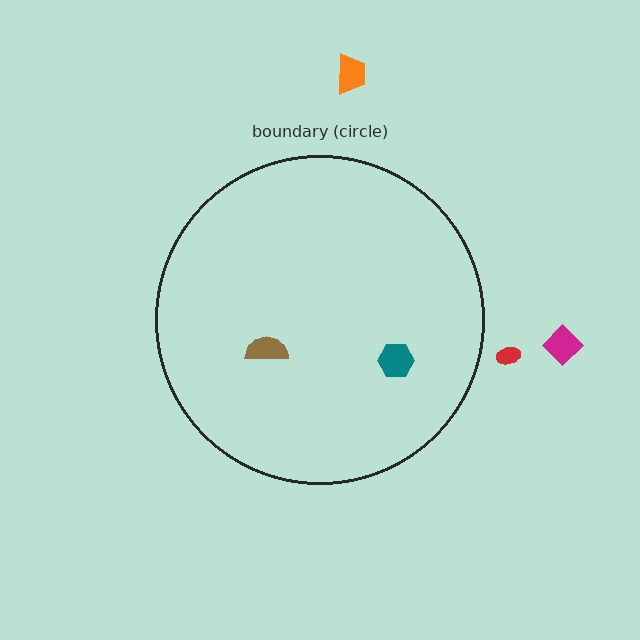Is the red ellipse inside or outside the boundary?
Outside.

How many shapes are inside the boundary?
2 inside, 3 outside.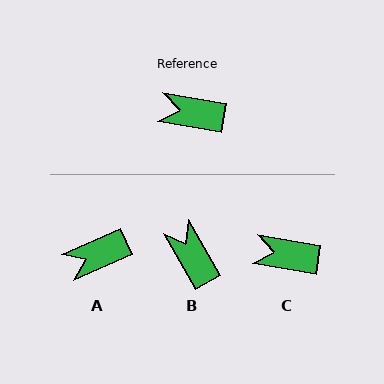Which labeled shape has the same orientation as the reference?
C.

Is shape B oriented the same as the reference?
No, it is off by about 50 degrees.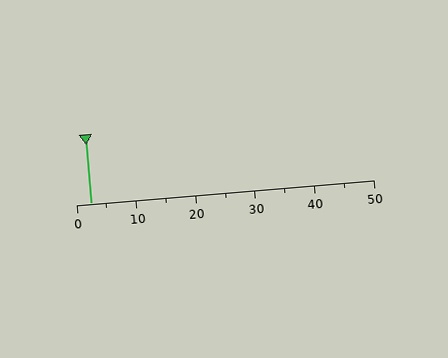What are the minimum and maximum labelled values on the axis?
The axis runs from 0 to 50.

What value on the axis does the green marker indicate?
The marker indicates approximately 2.5.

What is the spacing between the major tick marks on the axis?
The major ticks are spaced 10 apart.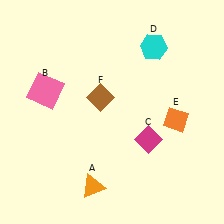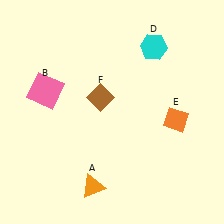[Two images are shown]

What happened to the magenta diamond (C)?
The magenta diamond (C) was removed in Image 2. It was in the bottom-right area of Image 1.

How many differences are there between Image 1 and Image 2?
There is 1 difference between the two images.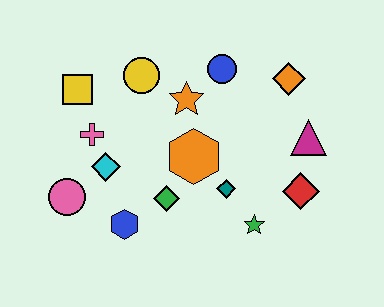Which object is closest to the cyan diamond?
The pink cross is closest to the cyan diamond.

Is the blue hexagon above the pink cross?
No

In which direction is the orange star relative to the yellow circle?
The orange star is to the right of the yellow circle.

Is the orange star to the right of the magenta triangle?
No